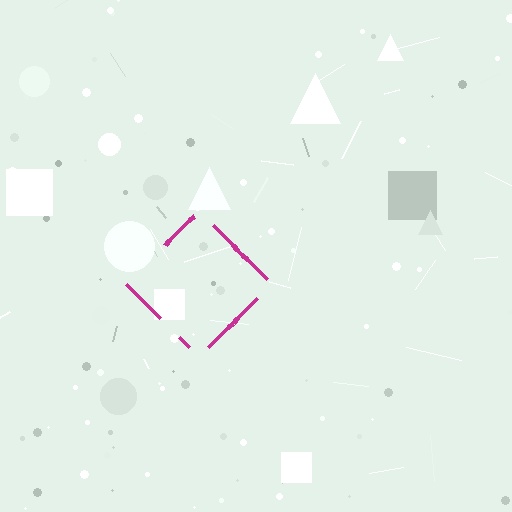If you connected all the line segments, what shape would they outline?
They would outline a diamond.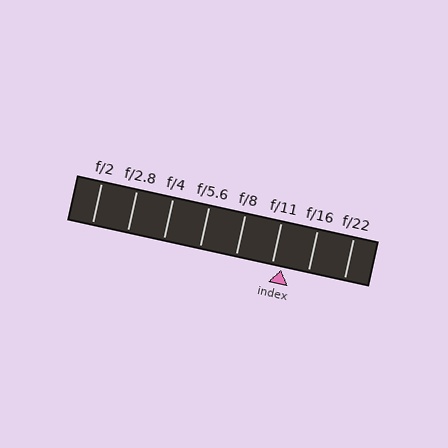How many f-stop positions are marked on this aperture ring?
There are 8 f-stop positions marked.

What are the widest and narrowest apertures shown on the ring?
The widest aperture shown is f/2 and the narrowest is f/22.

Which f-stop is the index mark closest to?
The index mark is closest to f/11.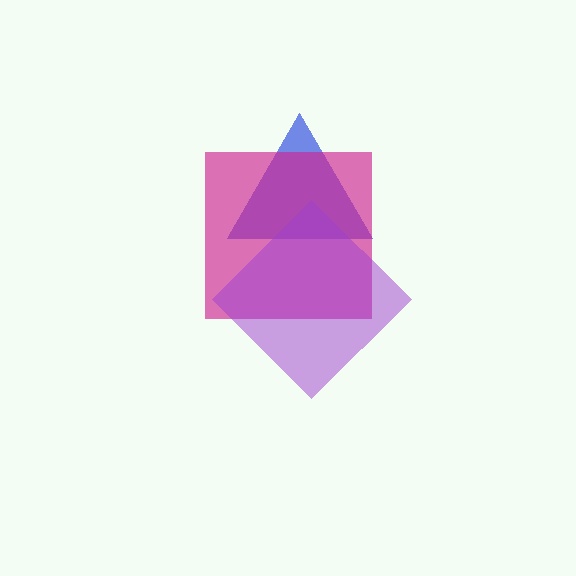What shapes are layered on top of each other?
The layered shapes are: a blue triangle, a magenta square, a purple diamond.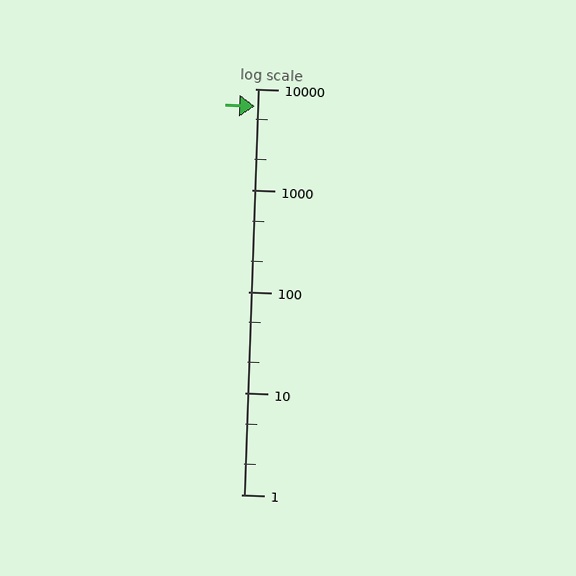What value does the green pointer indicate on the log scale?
The pointer indicates approximately 6800.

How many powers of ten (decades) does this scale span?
The scale spans 4 decades, from 1 to 10000.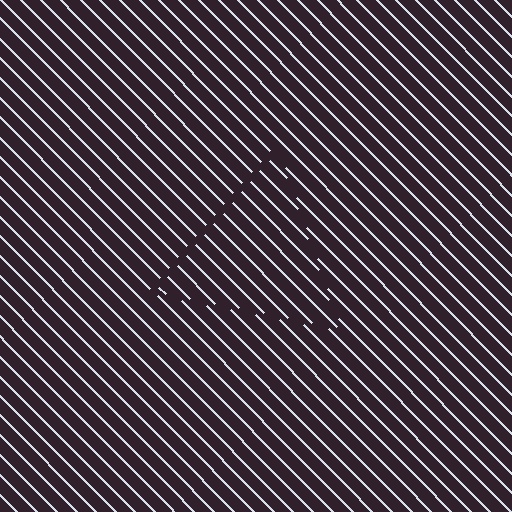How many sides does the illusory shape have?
3 sides — the line-ends trace a triangle.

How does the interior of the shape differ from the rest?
The interior of the shape contains the same grating, shifted by half a period — the contour is defined by the phase discontinuity where line-ends from the inner and outer gratings abut.